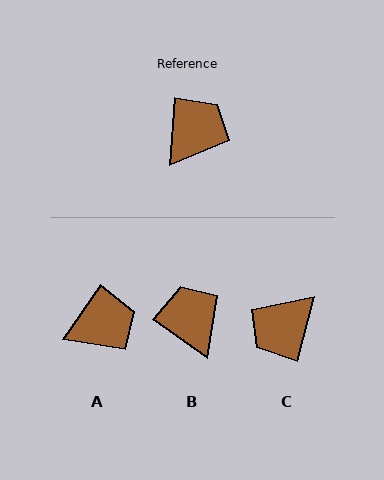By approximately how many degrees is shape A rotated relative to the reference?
Approximately 31 degrees clockwise.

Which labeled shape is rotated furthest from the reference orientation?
C, about 169 degrees away.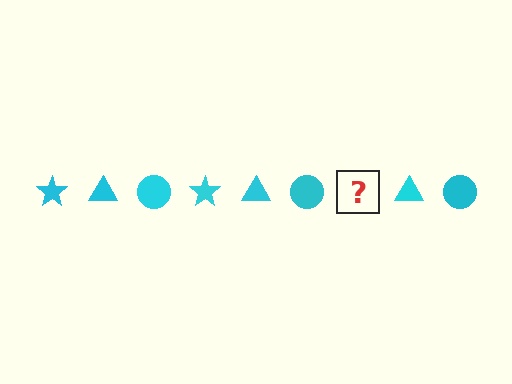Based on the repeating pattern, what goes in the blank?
The blank should be a cyan star.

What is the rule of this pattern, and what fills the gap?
The rule is that the pattern cycles through star, triangle, circle shapes in cyan. The gap should be filled with a cyan star.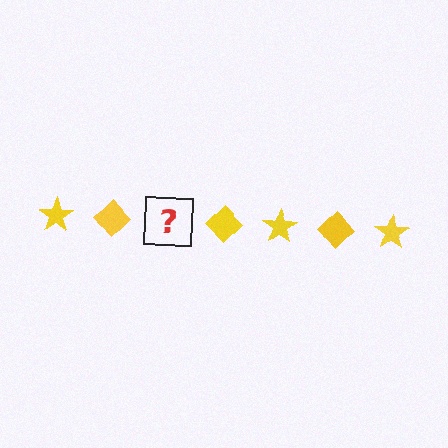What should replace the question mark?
The question mark should be replaced with a yellow star.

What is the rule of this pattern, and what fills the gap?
The rule is that the pattern cycles through star, diamond shapes in yellow. The gap should be filled with a yellow star.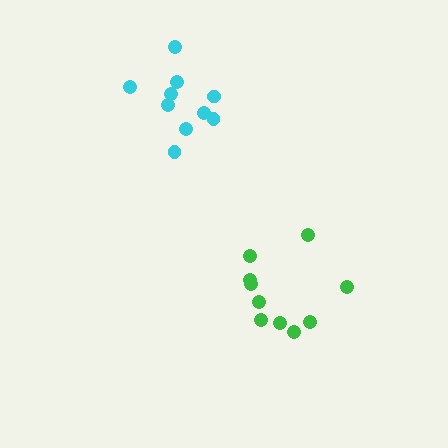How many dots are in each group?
Group 1: 10 dots, Group 2: 10 dots (20 total).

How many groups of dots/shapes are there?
There are 2 groups.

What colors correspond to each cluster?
The clusters are colored: green, cyan.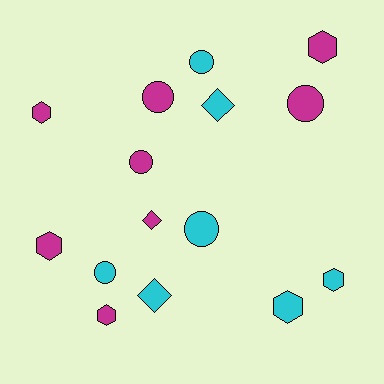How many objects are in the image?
There are 15 objects.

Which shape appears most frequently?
Circle, with 6 objects.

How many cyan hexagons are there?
There are 2 cyan hexagons.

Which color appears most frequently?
Magenta, with 8 objects.